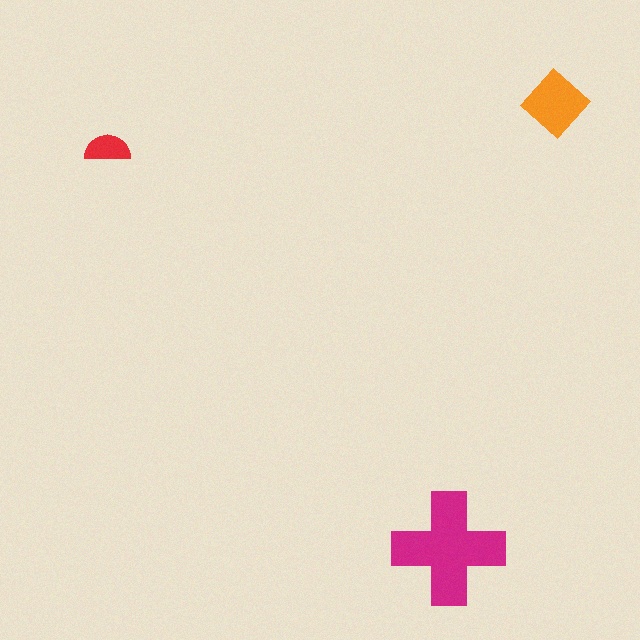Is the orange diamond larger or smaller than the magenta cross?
Smaller.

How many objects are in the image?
There are 3 objects in the image.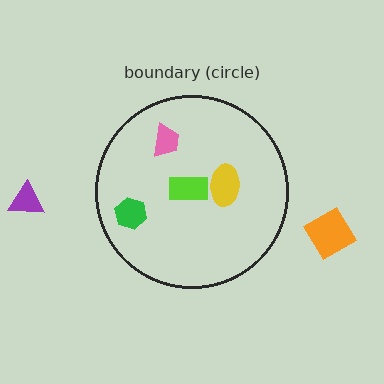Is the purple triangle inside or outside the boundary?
Outside.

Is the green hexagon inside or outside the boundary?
Inside.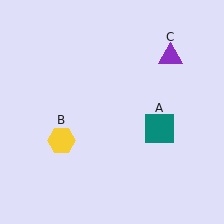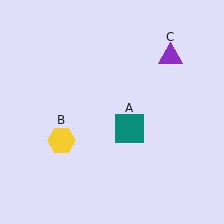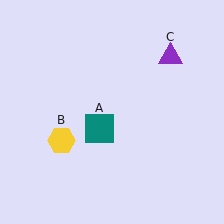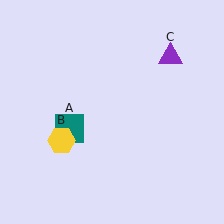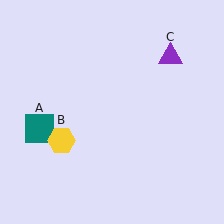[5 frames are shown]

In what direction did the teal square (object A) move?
The teal square (object A) moved left.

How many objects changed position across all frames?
1 object changed position: teal square (object A).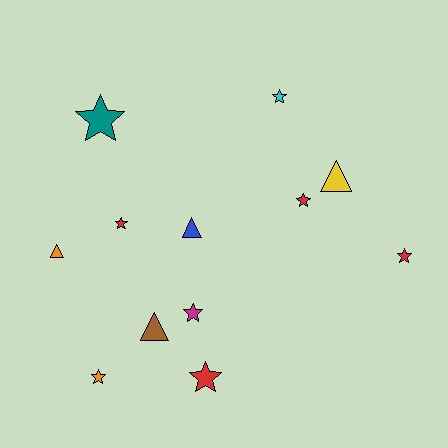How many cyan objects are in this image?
There is 1 cyan object.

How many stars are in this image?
There are 8 stars.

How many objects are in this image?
There are 12 objects.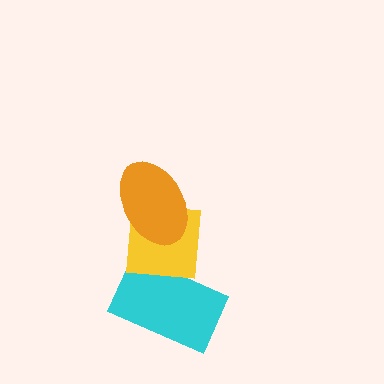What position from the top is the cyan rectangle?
The cyan rectangle is 3rd from the top.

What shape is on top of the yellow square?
The orange ellipse is on top of the yellow square.